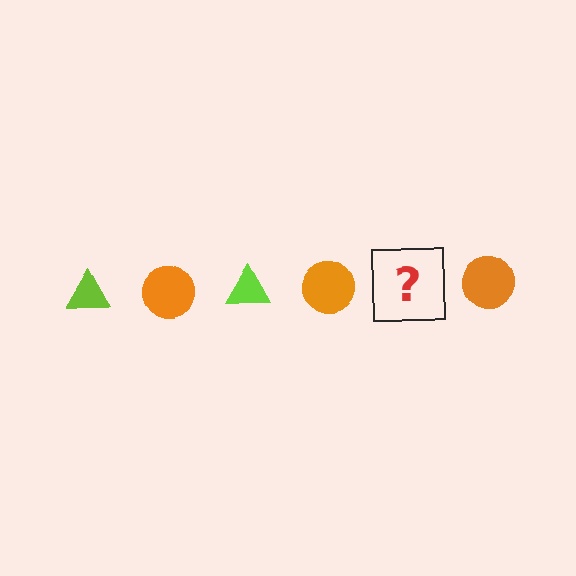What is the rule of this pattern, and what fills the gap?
The rule is that the pattern alternates between lime triangle and orange circle. The gap should be filled with a lime triangle.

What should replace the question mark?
The question mark should be replaced with a lime triangle.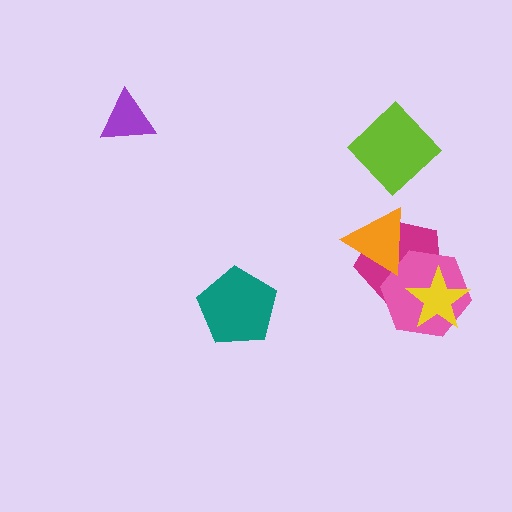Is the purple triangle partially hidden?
No, no other shape covers it.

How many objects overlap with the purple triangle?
0 objects overlap with the purple triangle.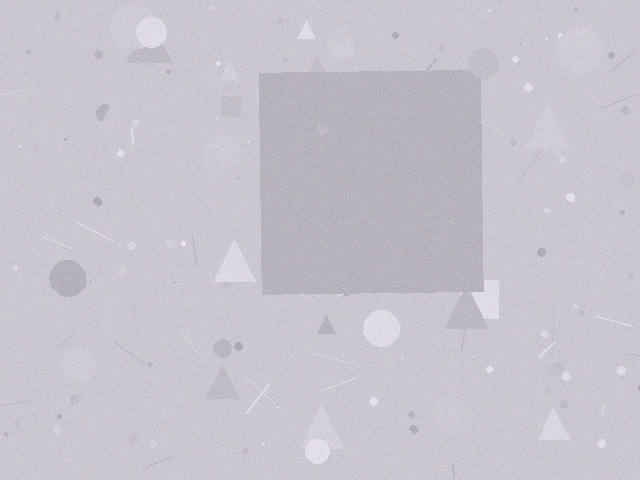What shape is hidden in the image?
A square is hidden in the image.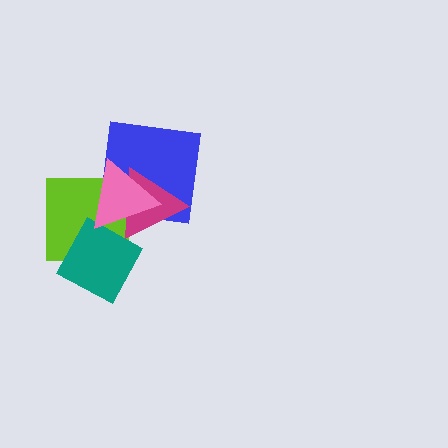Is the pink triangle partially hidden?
No, no other shape covers it.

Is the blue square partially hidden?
Yes, it is partially covered by another shape.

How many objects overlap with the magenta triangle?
4 objects overlap with the magenta triangle.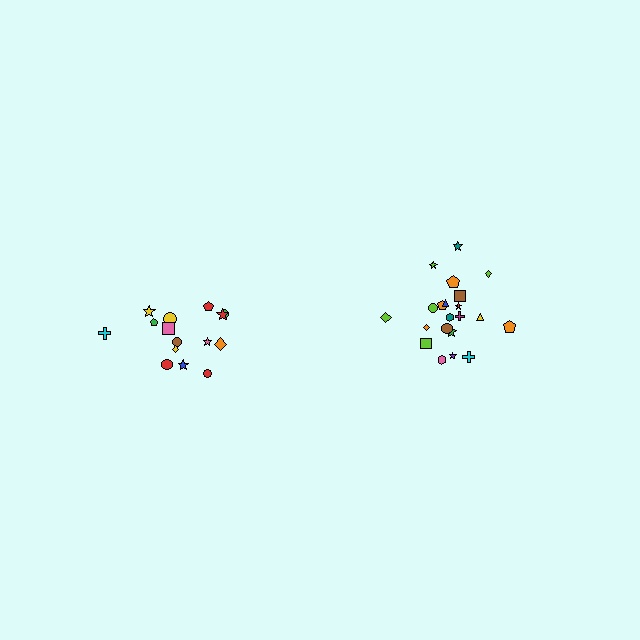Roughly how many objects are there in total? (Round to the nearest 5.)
Roughly 35 objects in total.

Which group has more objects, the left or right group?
The right group.